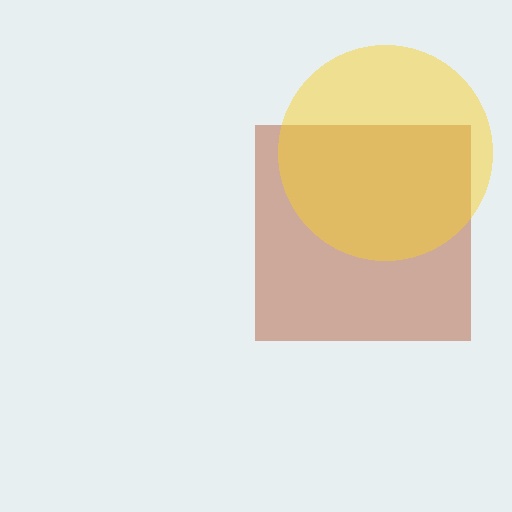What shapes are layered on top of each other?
The layered shapes are: a brown square, a yellow circle.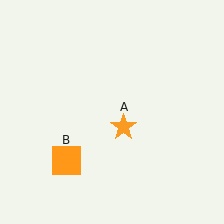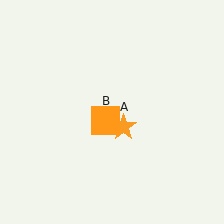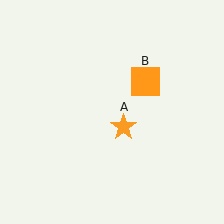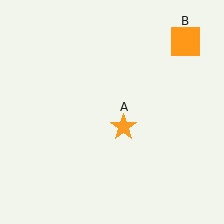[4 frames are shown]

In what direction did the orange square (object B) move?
The orange square (object B) moved up and to the right.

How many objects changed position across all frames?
1 object changed position: orange square (object B).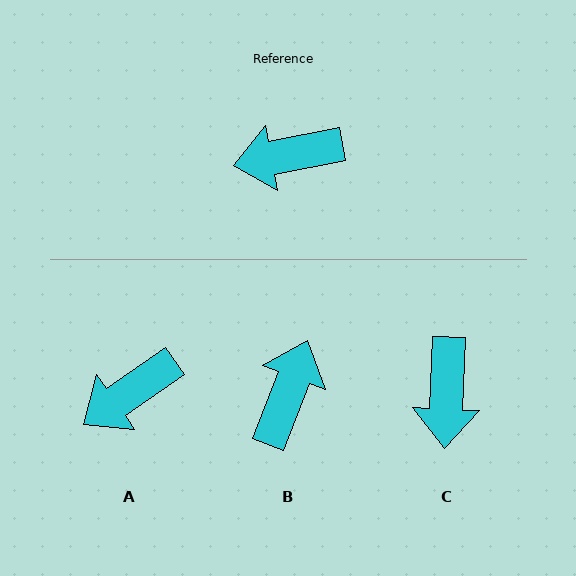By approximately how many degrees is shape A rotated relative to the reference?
Approximately 24 degrees counter-clockwise.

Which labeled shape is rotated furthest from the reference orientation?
B, about 122 degrees away.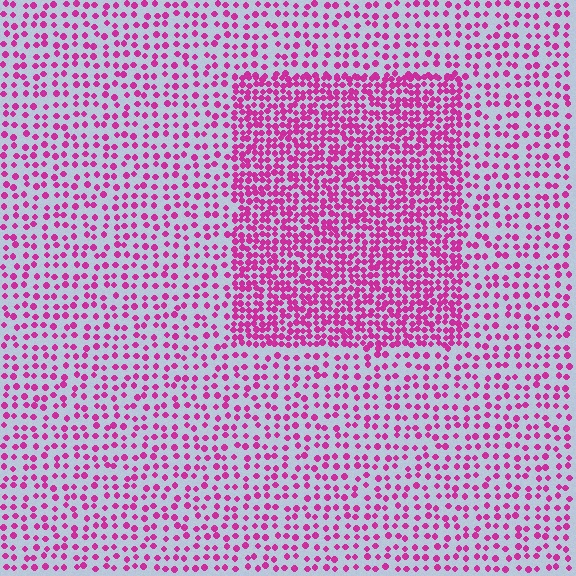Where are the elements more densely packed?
The elements are more densely packed inside the rectangle boundary.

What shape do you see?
I see a rectangle.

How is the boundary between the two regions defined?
The boundary is defined by a change in element density (approximately 2.2x ratio). All elements are the same color, size, and shape.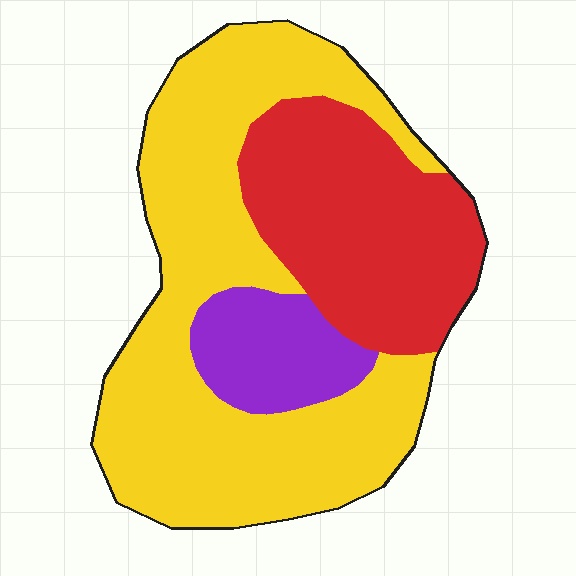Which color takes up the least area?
Purple, at roughly 10%.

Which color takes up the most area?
Yellow, at roughly 60%.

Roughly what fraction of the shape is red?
Red covers around 30% of the shape.